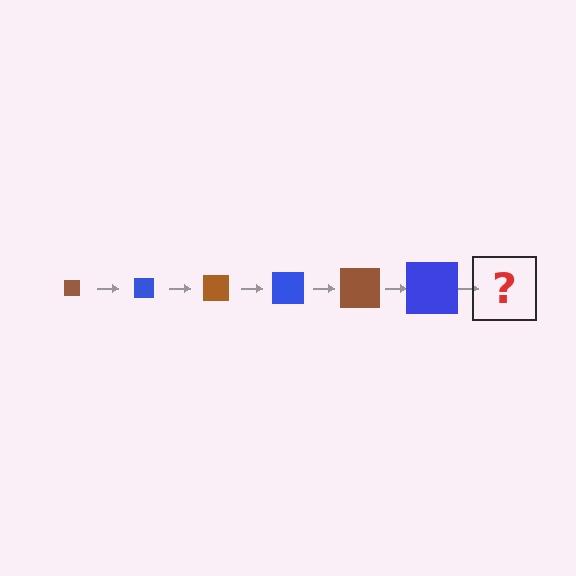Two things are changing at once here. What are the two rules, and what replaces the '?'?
The two rules are that the square grows larger each step and the color cycles through brown and blue. The '?' should be a brown square, larger than the previous one.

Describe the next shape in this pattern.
It should be a brown square, larger than the previous one.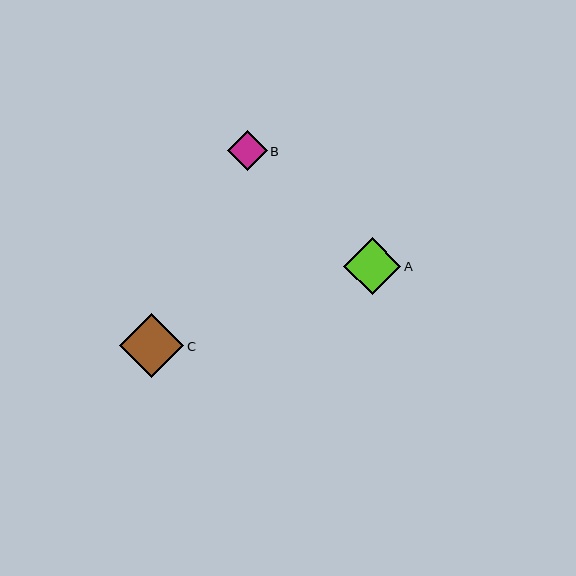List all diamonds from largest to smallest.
From largest to smallest: C, A, B.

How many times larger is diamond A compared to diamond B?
Diamond A is approximately 1.4 times the size of diamond B.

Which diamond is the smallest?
Diamond B is the smallest with a size of approximately 40 pixels.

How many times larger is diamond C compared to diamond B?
Diamond C is approximately 1.6 times the size of diamond B.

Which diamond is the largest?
Diamond C is the largest with a size of approximately 64 pixels.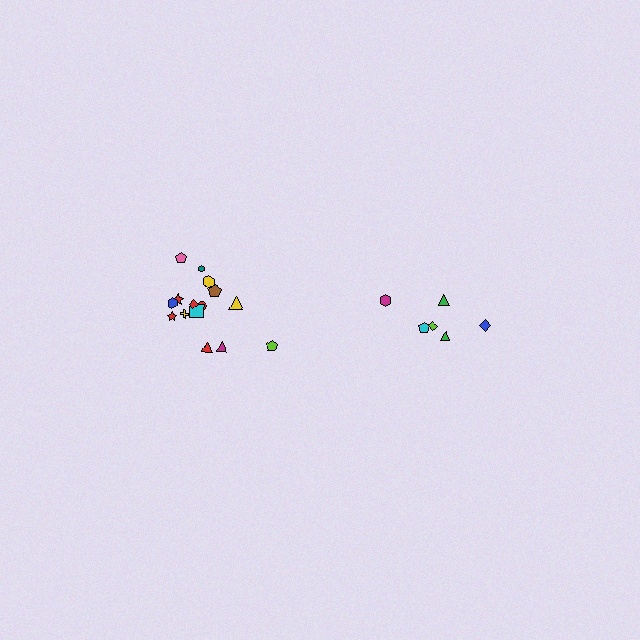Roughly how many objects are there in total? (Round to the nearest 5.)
Roughly 20 objects in total.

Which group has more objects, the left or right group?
The left group.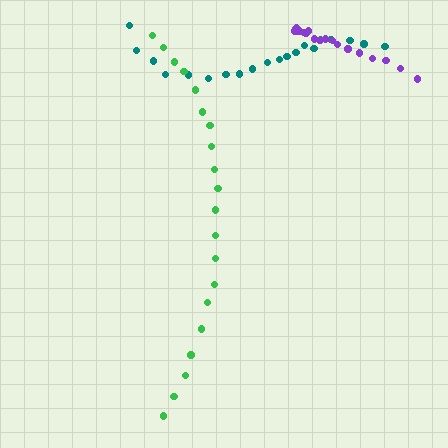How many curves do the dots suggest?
There are 3 distinct paths.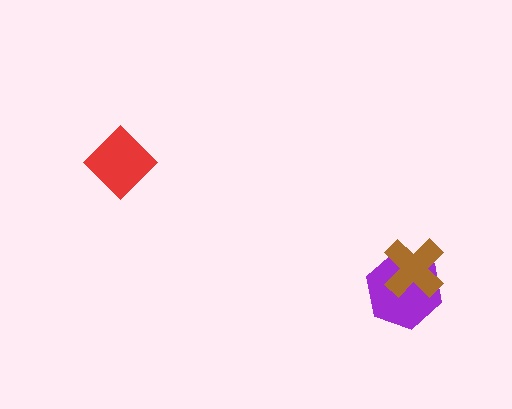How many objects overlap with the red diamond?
0 objects overlap with the red diamond.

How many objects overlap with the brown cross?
1 object overlaps with the brown cross.